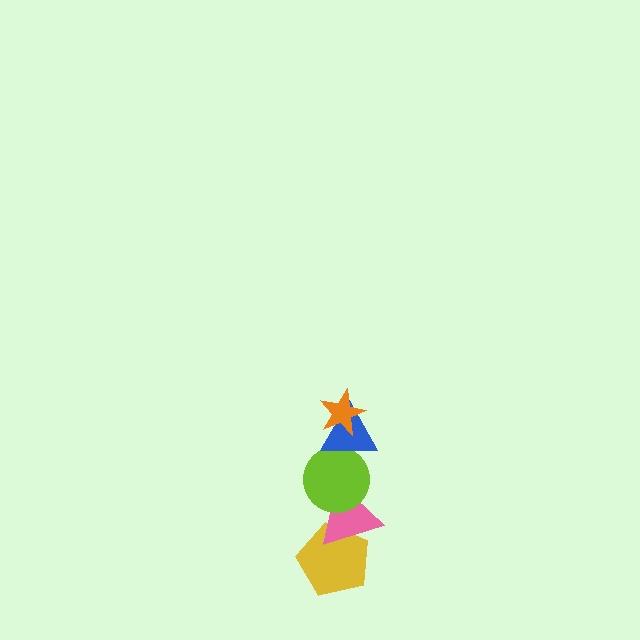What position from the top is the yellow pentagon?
The yellow pentagon is 5th from the top.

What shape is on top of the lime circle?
The blue triangle is on top of the lime circle.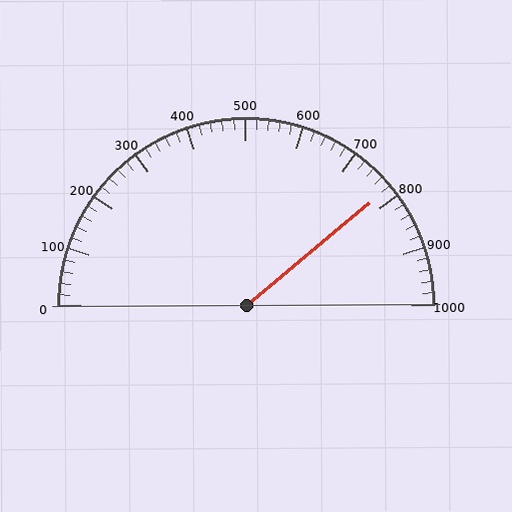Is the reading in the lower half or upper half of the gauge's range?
The reading is in the upper half of the range (0 to 1000).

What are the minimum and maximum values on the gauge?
The gauge ranges from 0 to 1000.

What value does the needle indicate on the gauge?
The needle indicates approximately 780.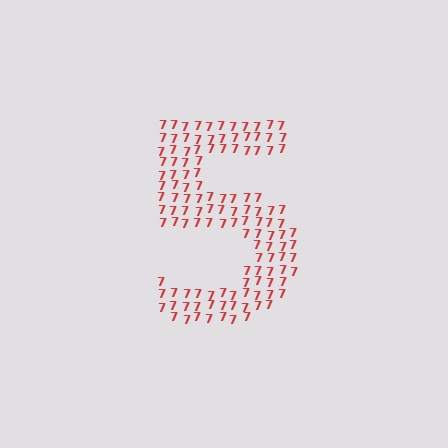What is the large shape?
The large shape is the digit 5.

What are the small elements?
The small elements are digit 7's.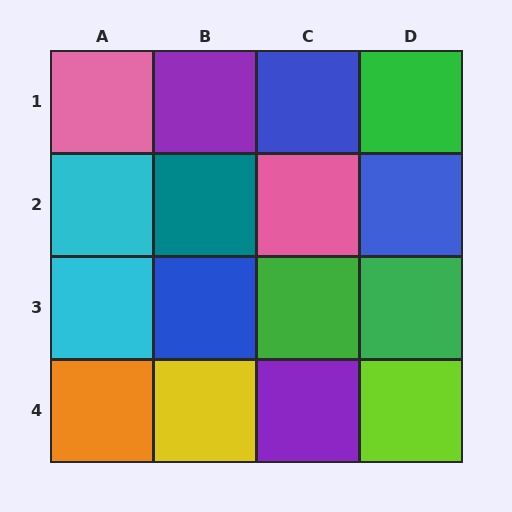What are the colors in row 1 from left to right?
Pink, purple, blue, green.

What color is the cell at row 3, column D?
Green.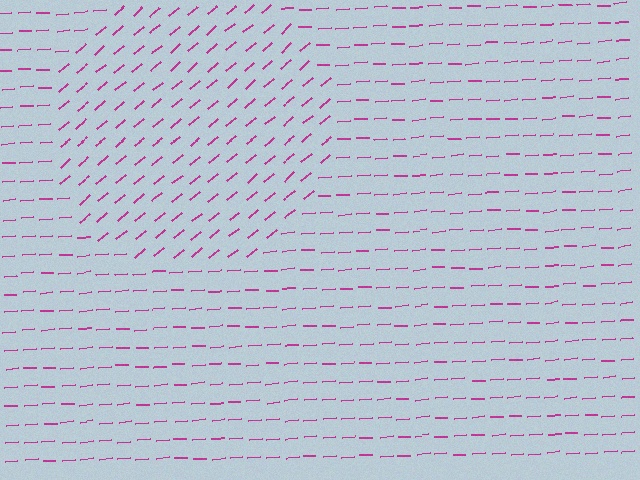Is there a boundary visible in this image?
Yes, there is a texture boundary formed by a change in line orientation.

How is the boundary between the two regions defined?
The boundary is defined purely by a change in line orientation (approximately 35 degrees difference). All lines are the same color and thickness.